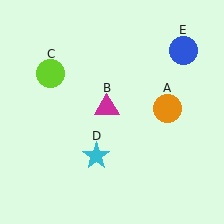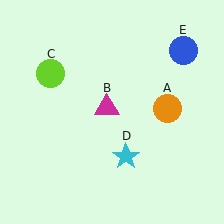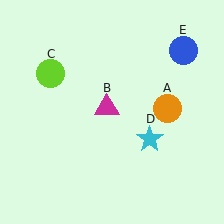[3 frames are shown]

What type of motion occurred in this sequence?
The cyan star (object D) rotated counterclockwise around the center of the scene.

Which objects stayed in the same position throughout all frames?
Orange circle (object A) and magenta triangle (object B) and lime circle (object C) and blue circle (object E) remained stationary.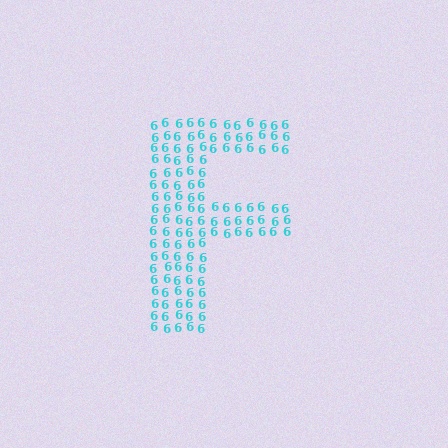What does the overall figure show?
The overall figure shows the letter F.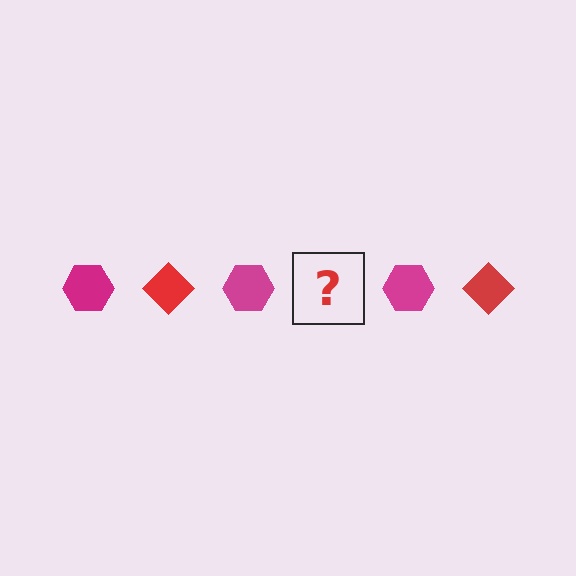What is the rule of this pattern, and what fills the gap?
The rule is that the pattern alternates between magenta hexagon and red diamond. The gap should be filled with a red diamond.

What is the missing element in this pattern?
The missing element is a red diamond.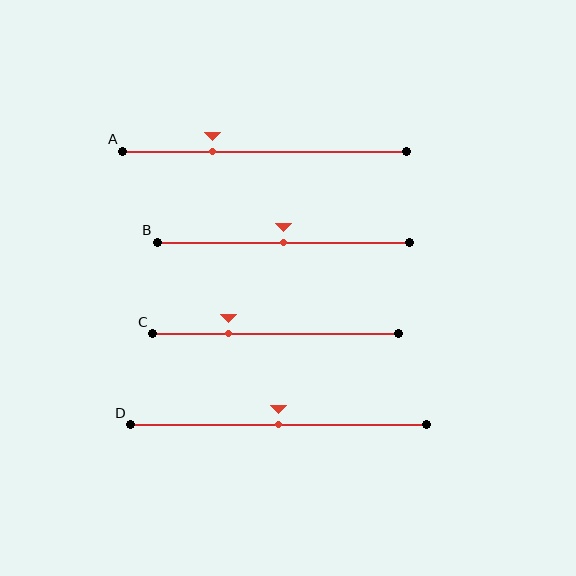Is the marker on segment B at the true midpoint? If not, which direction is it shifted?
Yes, the marker on segment B is at the true midpoint.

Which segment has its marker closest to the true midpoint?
Segment B has its marker closest to the true midpoint.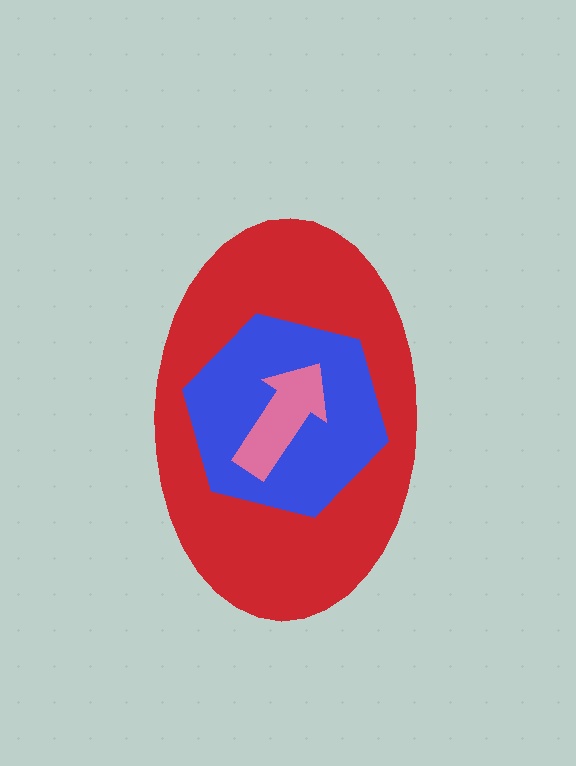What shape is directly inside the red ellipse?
The blue hexagon.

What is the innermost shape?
The pink arrow.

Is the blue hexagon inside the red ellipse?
Yes.